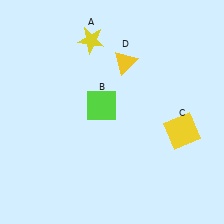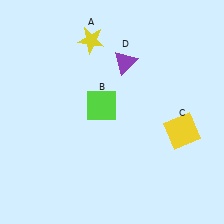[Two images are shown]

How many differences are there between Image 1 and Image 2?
There is 1 difference between the two images.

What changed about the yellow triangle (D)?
In Image 1, D is yellow. In Image 2, it changed to purple.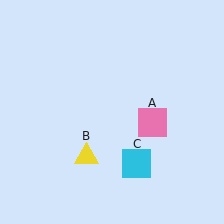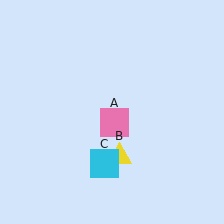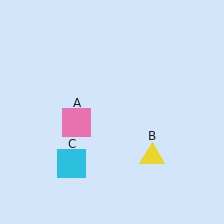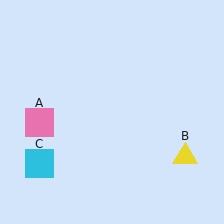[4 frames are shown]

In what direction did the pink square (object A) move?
The pink square (object A) moved left.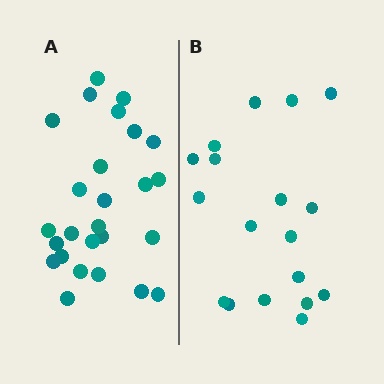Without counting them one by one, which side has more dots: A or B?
Region A (the left region) has more dots.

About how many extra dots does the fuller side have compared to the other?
Region A has roughly 8 or so more dots than region B.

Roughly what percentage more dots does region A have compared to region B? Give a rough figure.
About 45% more.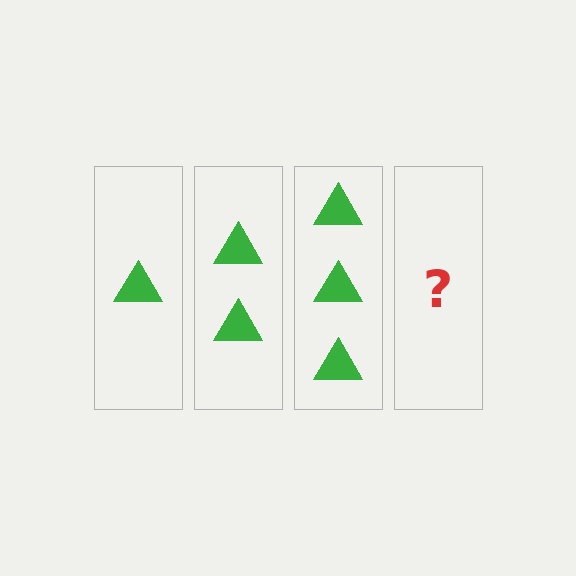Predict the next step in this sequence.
The next step is 4 triangles.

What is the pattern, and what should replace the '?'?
The pattern is that each step adds one more triangle. The '?' should be 4 triangles.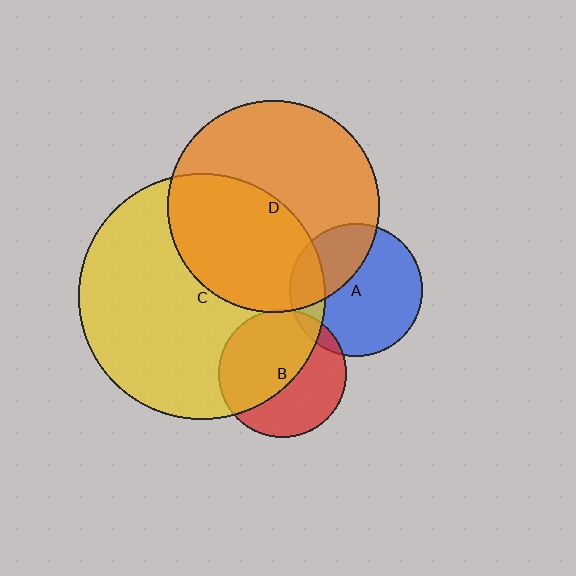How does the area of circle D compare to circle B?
Approximately 2.8 times.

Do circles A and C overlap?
Yes.